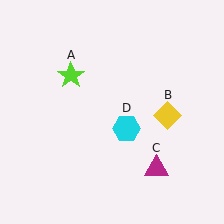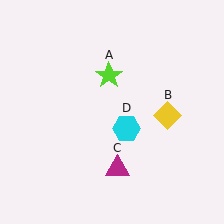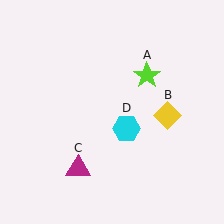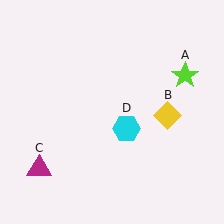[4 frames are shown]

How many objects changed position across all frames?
2 objects changed position: lime star (object A), magenta triangle (object C).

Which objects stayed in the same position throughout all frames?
Yellow diamond (object B) and cyan hexagon (object D) remained stationary.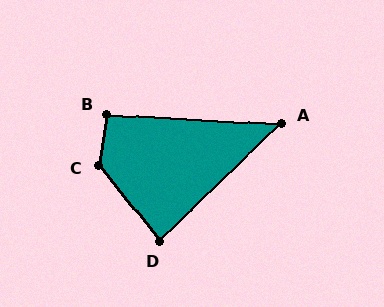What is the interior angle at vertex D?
Approximately 84 degrees (acute).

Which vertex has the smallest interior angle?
A, at approximately 47 degrees.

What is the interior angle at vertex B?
Approximately 96 degrees (obtuse).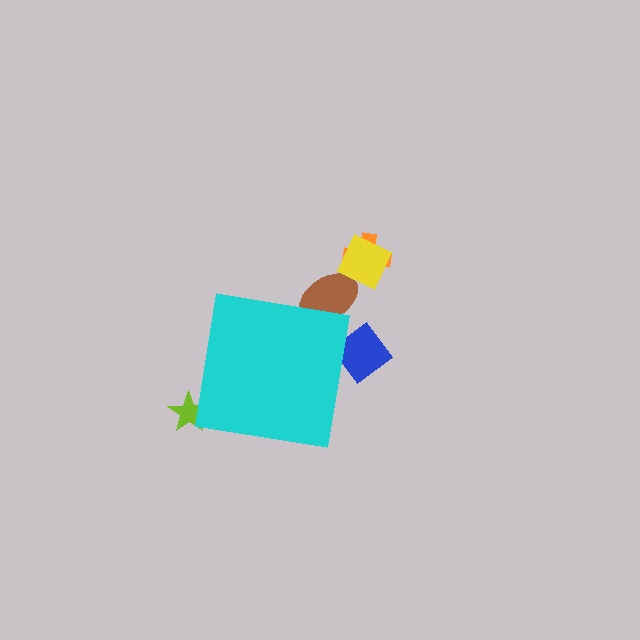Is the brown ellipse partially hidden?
Yes, the brown ellipse is partially hidden behind the cyan square.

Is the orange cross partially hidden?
No, the orange cross is fully visible.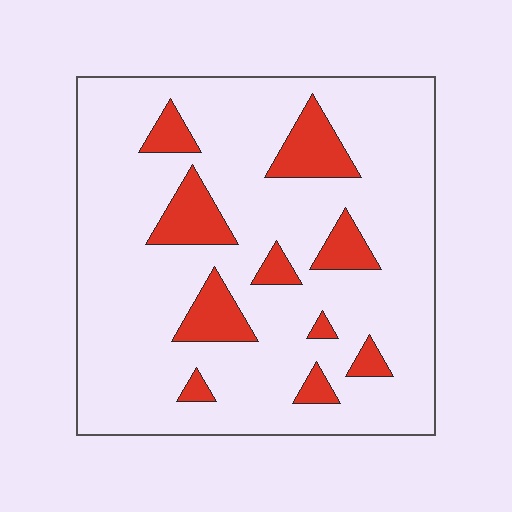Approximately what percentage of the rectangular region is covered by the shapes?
Approximately 15%.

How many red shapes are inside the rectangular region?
10.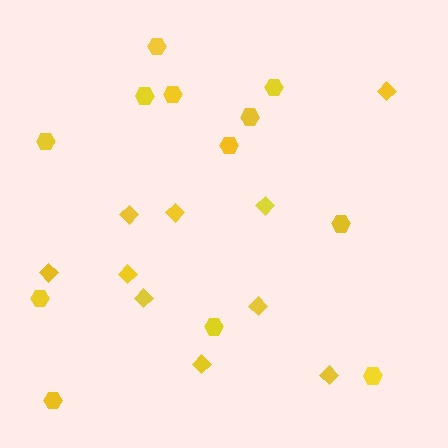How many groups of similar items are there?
There are 2 groups: one group of diamonds (10) and one group of hexagons (12).